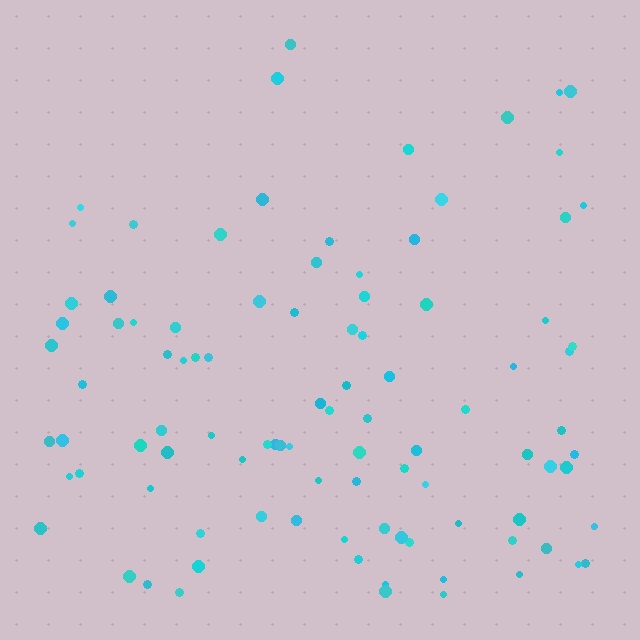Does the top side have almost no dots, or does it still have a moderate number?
Still a moderate number, just noticeably fewer than the bottom.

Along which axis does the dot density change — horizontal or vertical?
Vertical.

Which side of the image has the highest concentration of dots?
The bottom.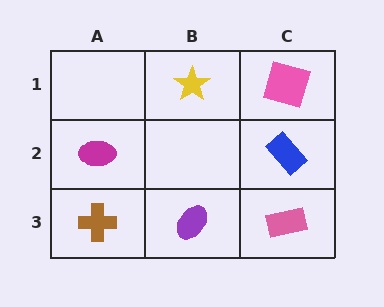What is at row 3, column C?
A pink rectangle.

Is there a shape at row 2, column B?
No, that cell is empty.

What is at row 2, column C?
A blue rectangle.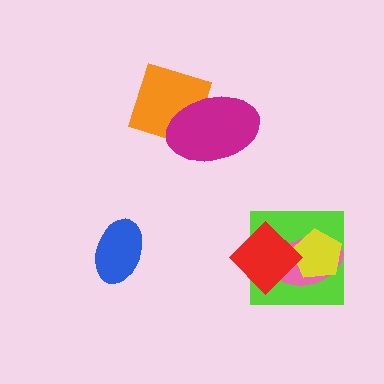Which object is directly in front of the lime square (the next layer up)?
The pink ellipse is directly in front of the lime square.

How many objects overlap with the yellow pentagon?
3 objects overlap with the yellow pentagon.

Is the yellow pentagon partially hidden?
Yes, it is partially covered by another shape.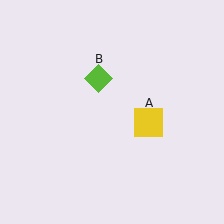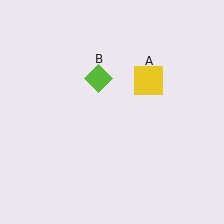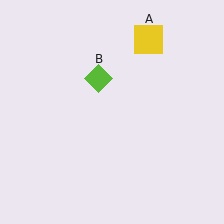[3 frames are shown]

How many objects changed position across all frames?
1 object changed position: yellow square (object A).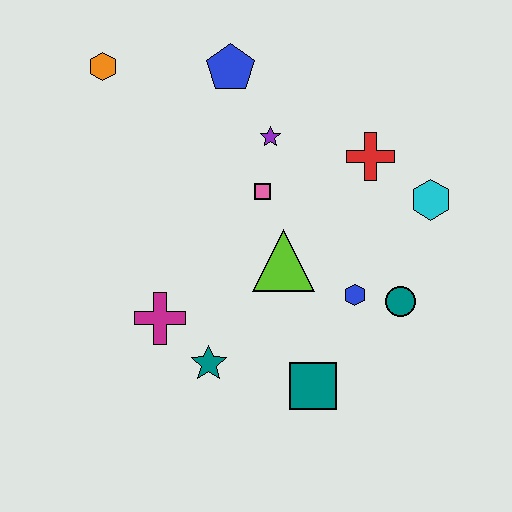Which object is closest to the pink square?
The purple star is closest to the pink square.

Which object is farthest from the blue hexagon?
The orange hexagon is farthest from the blue hexagon.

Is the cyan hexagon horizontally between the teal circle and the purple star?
No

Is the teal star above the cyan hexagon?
No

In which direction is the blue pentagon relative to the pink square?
The blue pentagon is above the pink square.